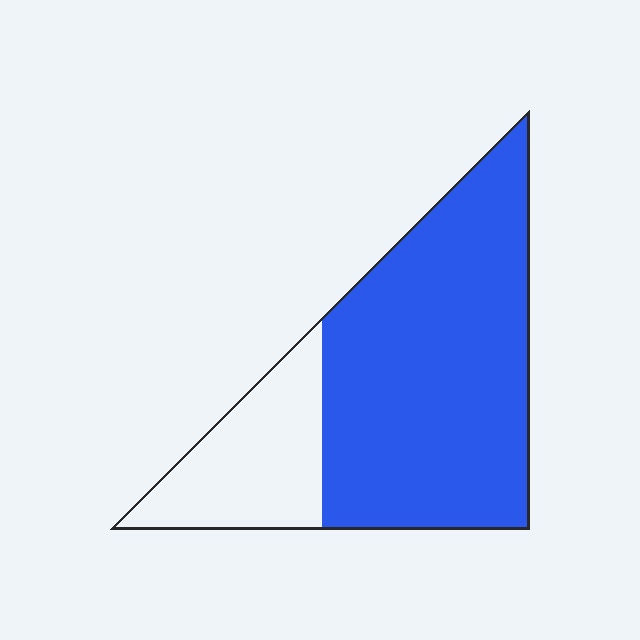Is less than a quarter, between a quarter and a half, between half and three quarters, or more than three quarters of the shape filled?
Between half and three quarters.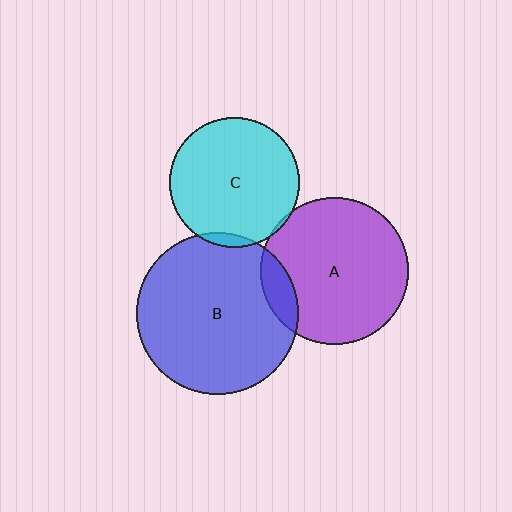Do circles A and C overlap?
Yes.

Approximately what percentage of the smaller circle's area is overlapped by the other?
Approximately 5%.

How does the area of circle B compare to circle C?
Approximately 1.5 times.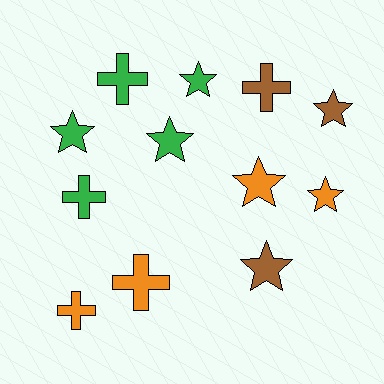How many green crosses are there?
There are 2 green crosses.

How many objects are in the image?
There are 12 objects.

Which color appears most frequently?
Green, with 5 objects.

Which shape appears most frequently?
Star, with 7 objects.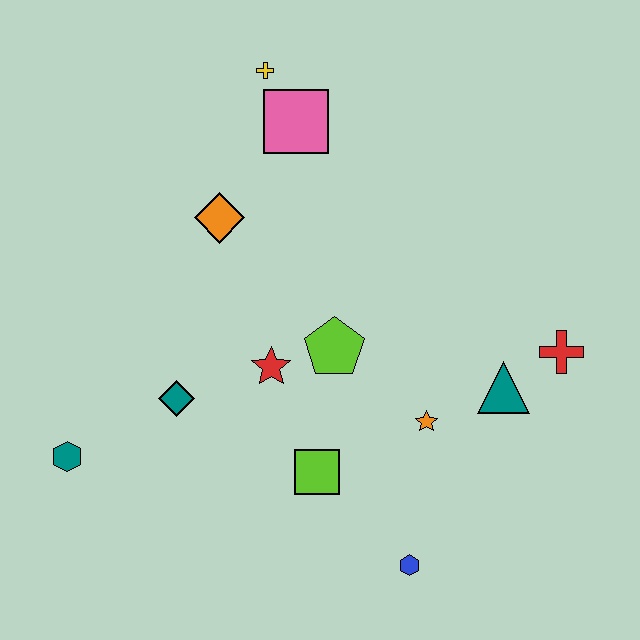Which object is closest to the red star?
The lime pentagon is closest to the red star.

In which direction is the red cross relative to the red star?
The red cross is to the right of the red star.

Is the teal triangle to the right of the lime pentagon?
Yes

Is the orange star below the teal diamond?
Yes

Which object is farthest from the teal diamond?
The red cross is farthest from the teal diamond.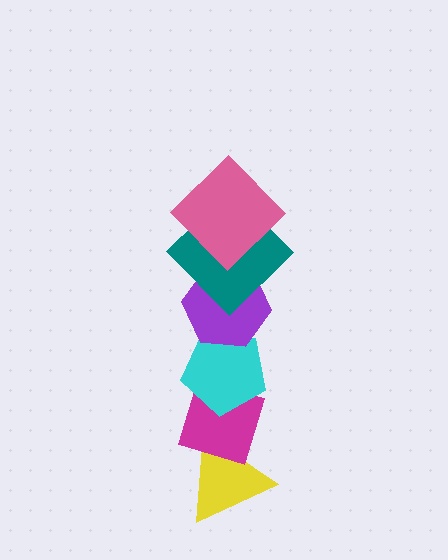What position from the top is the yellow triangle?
The yellow triangle is 6th from the top.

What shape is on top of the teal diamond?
The pink diamond is on top of the teal diamond.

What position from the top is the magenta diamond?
The magenta diamond is 5th from the top.